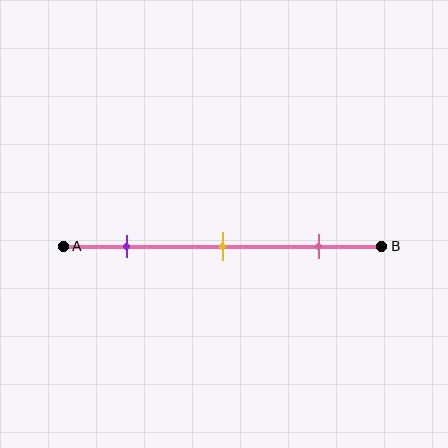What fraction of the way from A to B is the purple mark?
The purple mark is approximately 20% (0.2) of the way from A to B.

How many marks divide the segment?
There are 3 marks dividing the segment.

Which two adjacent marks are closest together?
The purple and yellow marks are the closest adjacent pair.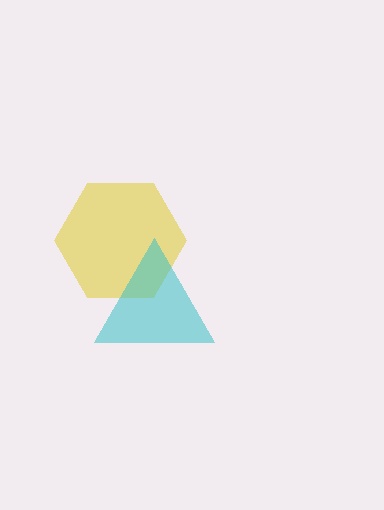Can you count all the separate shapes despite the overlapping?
Yes, there are 2 separate shapes.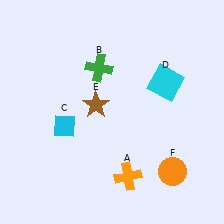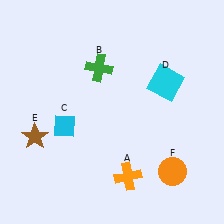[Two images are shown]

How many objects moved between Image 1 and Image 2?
1 object moved between the two images.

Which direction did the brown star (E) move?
The brown star (E) moved left.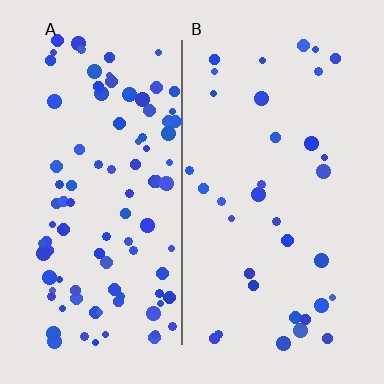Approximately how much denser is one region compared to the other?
Approximately 2.9× — region A over region B.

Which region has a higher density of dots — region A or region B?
A (the left).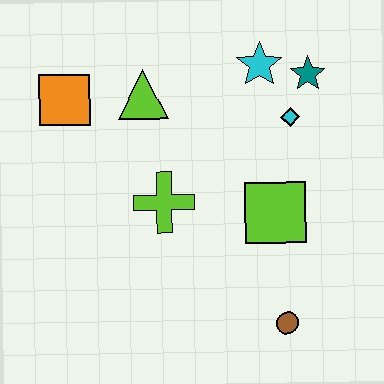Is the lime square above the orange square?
No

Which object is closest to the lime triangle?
The orange square is closest to the lime triangle.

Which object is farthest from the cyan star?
The brown circle is farthest from the cyan star.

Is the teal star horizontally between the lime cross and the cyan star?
No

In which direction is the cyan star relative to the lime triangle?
The cyan star is to the right of the lime triangle.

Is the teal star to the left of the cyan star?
No